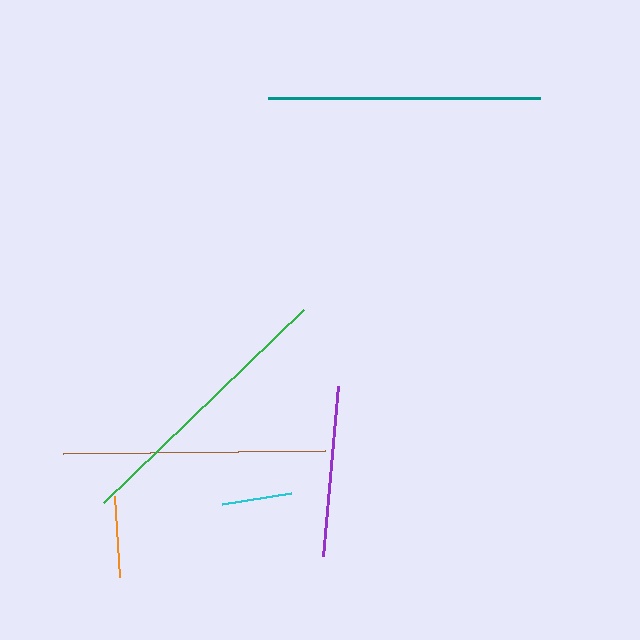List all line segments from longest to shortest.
From longest to shortest: green, teal, brown, purple, orange, cyan.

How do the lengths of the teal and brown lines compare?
The teal and brown lines are approximately the same length.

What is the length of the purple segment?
The purple segment is approximately 171 pixels long.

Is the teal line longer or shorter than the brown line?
The teal line is longer than the brown line.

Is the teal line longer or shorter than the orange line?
The teal line is longer than the orange line.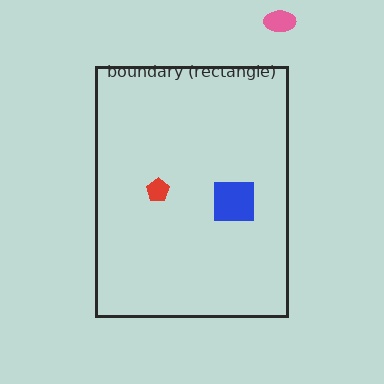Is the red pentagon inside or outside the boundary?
Inside.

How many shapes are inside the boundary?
2 inside, 1 outside.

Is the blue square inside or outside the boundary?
Inside.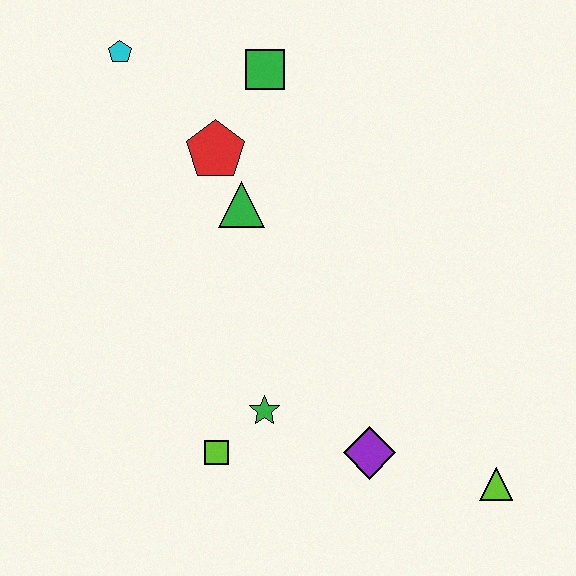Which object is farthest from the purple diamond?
The cyan pentagon is farthest from the purple diamond.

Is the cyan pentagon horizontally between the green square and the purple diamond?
No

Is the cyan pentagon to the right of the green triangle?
No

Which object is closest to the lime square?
The green star is closest to the lime square.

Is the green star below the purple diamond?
No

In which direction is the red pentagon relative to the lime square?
The red pentagon is above the lime square.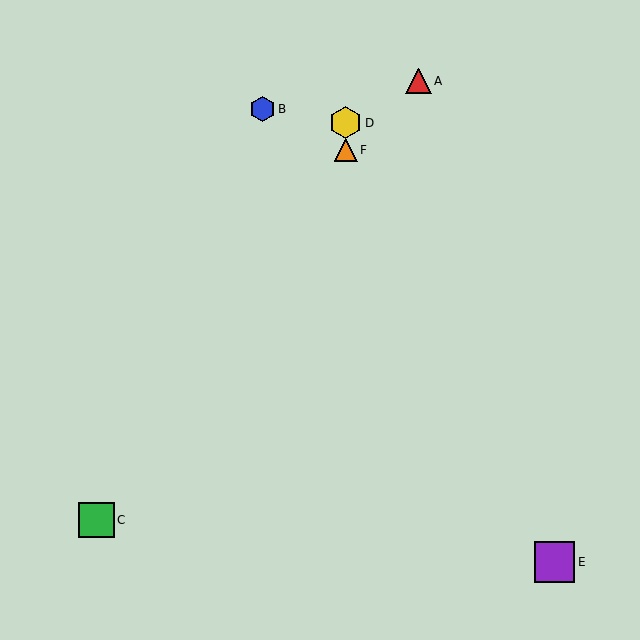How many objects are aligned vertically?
2 objects (D, F) are aligned vertically.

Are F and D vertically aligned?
Yes, both are at x≈346.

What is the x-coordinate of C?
Object C is at x≈97.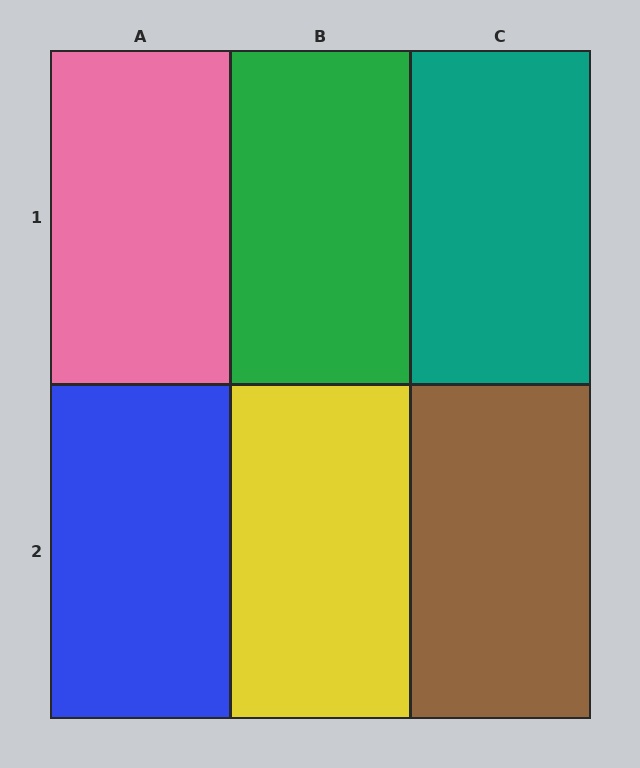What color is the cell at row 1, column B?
Green.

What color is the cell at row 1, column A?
Pink.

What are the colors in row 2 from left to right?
Blue, yellow, brown.